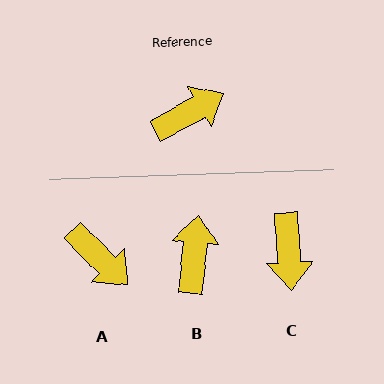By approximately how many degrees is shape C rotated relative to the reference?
Approximately 115 degrees clockwise.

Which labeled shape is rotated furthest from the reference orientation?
C, about 115 degrees away.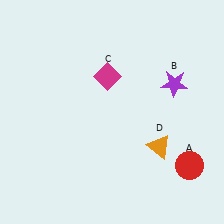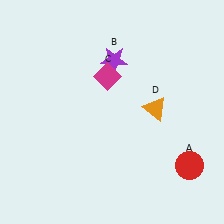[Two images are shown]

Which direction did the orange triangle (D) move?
The orange triangle (D) moved up.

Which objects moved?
The objects that moved are: the purple star (B), the orange triangle (D).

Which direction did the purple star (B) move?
The purple star (B) moved left.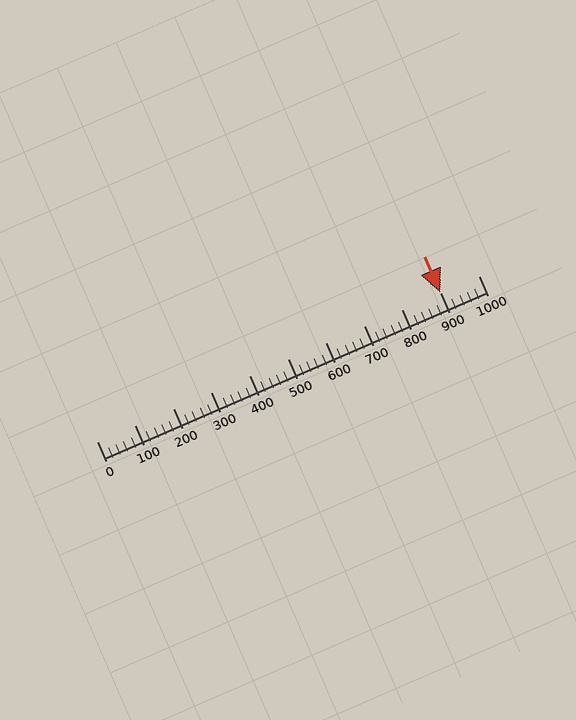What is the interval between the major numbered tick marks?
The major tick marks are spaced 100 units apart.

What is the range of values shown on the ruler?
The ruler shows values from 0 to 1000.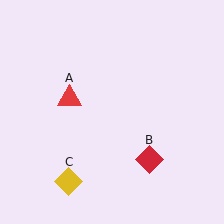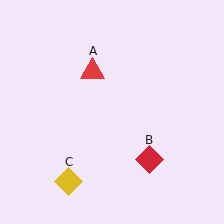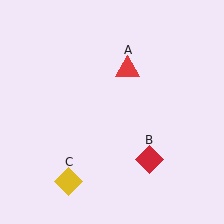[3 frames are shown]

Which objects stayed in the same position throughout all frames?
Red diamond (object B) and yellow diamond (object C) remained stationary.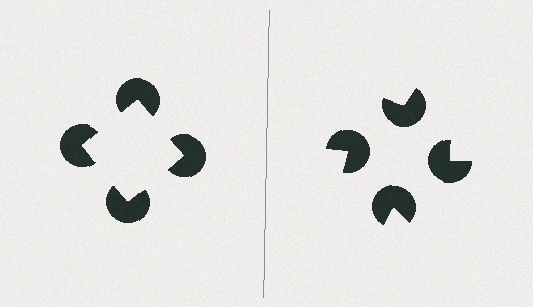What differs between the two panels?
The pac-man discs are positioned identically on both sides; only the wedge orientations differ. On the left they align to a square; on the right they are misaligned.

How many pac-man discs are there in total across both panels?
8 — 4 on each side.